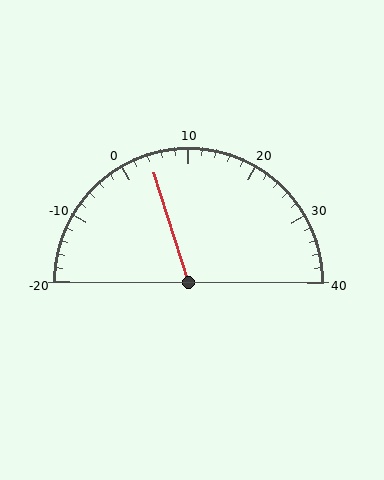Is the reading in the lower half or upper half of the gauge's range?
The reading is in the lower half of the range (-20 to 40).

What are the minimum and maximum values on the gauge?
The gauge ranges from -20 to 40.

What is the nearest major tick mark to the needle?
The nearest major tick mark is 0.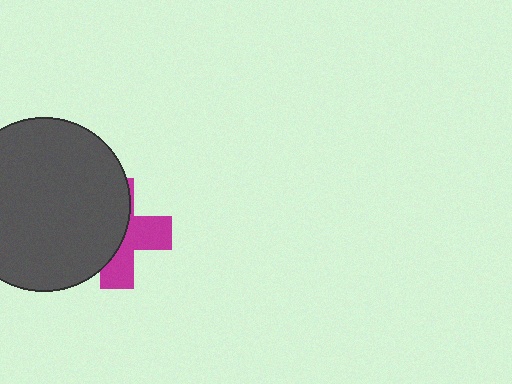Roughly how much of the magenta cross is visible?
A small part of it is visible (roughly 44%).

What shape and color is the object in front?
The object in front is a dark gray circle.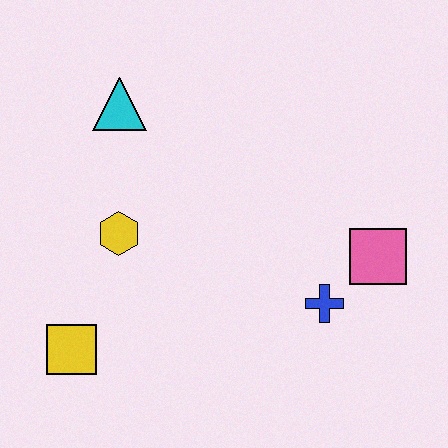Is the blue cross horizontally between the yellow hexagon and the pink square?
Yes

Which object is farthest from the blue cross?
The cyan triangle is farthest from the blue cross.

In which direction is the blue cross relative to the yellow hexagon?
The blue cross is to the right of the yellow hexagon.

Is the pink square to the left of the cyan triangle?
No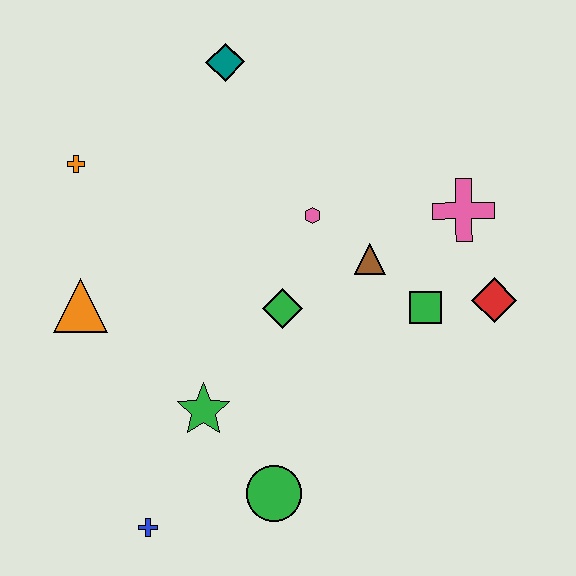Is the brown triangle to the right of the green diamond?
Yes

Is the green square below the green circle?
No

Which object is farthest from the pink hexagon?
The blue cross is farthest from the pink hexagon.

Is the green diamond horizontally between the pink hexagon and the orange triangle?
Yes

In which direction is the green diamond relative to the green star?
The green diamond is above the green star.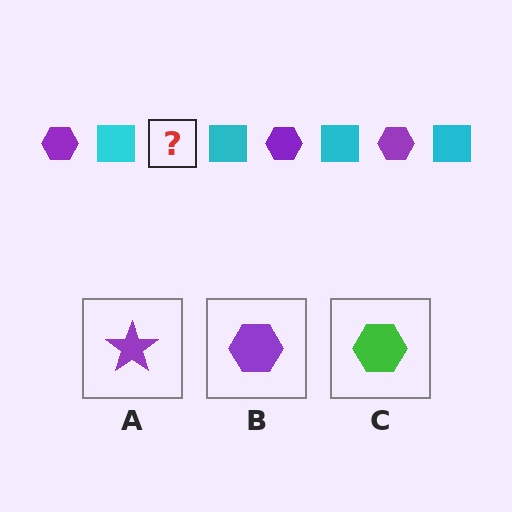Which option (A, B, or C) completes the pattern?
B.